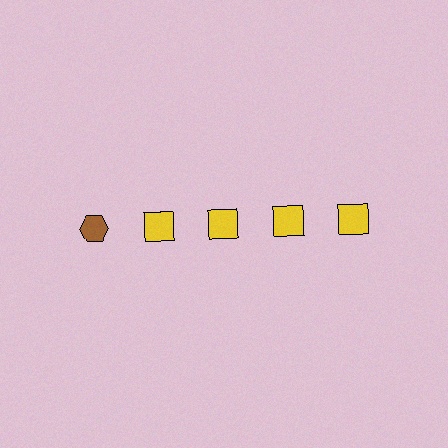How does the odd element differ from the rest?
It differs in both color (brown instead of yellow) and shape (hexagon instead of square).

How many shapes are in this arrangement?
There are 5 shapes arranged in a grid pattern.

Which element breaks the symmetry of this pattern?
The brown hexagon in the top row, leftmost column breaks the symmetry. All other shapes are yellow squares.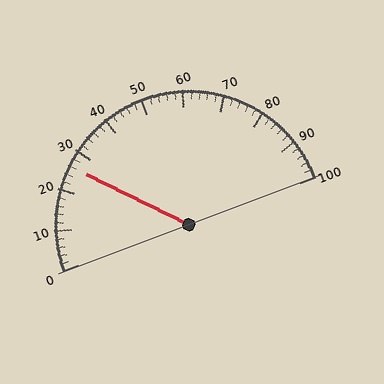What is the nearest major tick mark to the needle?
The nearest major tick mark is 30.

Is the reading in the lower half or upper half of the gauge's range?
The reading is in the lower half of the range (0 to 100).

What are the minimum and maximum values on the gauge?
The gauge ranges from 0 to 100.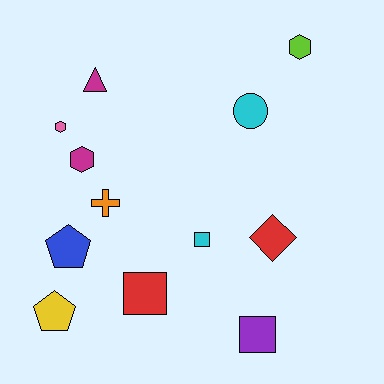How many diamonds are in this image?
There is 1 diamond.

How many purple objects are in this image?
There is 1 purple object.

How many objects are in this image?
There are 12 objects.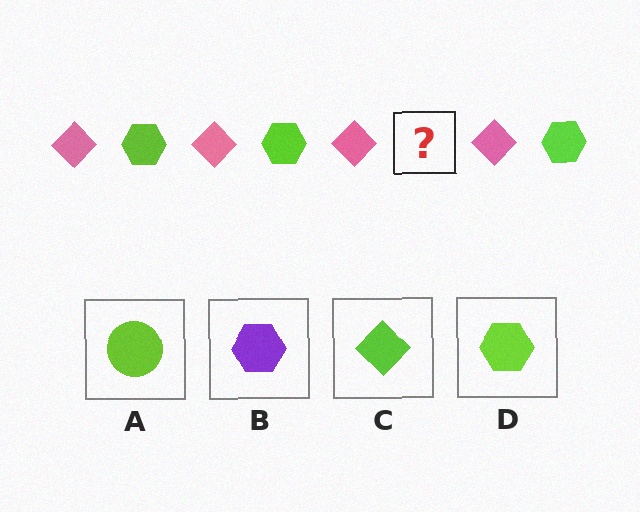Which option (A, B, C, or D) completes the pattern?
D.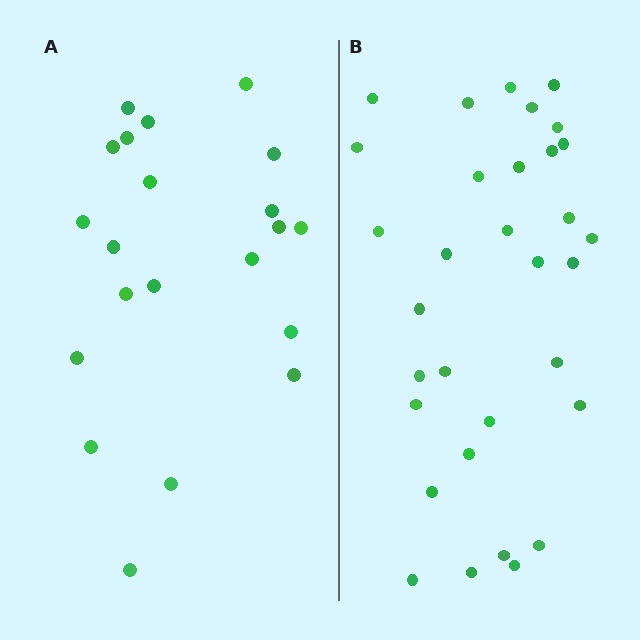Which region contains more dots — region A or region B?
Region B (the right region) has more dots.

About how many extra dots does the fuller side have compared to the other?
Region B has roughly 12 or so more dots than region A.